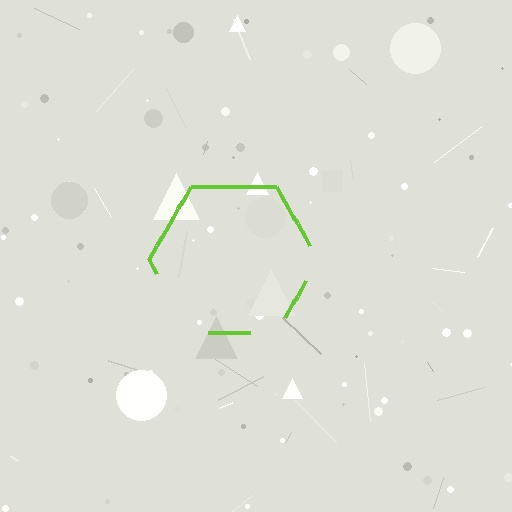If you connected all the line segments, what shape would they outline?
They would outline a hexagon.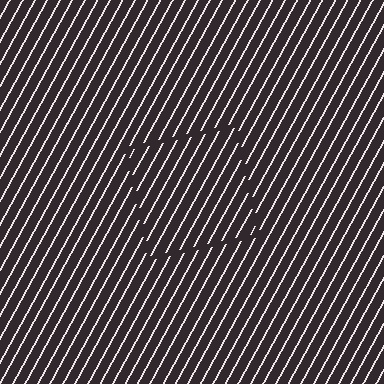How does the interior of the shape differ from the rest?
The interior of the shape contains the same grating, shifted by half a period — the contour is defined by the phase discontinuity where line-ends from the inner and outer gratings abut.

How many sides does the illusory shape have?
4 sides — the line-ends trace a square.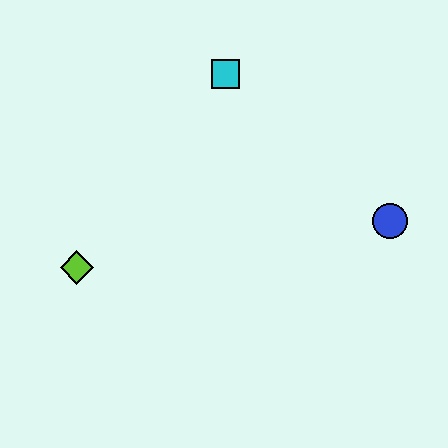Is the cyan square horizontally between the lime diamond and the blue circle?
Yes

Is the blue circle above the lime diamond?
Yes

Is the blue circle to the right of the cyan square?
Yes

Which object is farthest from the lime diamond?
The blue circle is farthest from the lime diamond.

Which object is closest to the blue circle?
The cyan square is closest to the blue circle.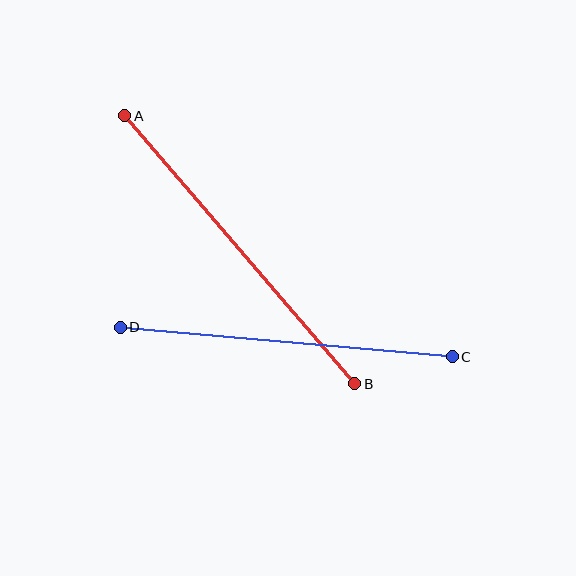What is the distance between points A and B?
The distance is approximately 353 pixels.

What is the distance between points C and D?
The distance is approximately 333 pixels.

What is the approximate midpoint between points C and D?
The midpoint is at approximately (286, 342) pixels.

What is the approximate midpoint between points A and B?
The midpoint is at approximately (240, 250) pixels.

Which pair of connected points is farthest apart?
Points A and B are farthest apart.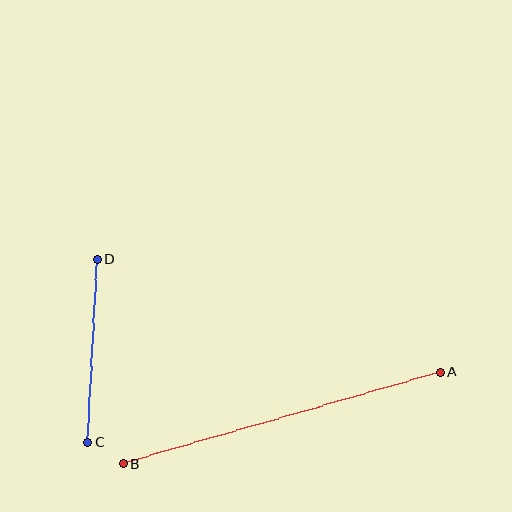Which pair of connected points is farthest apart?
Points A and B are farthest apart.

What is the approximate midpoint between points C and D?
The midpoint is at approximately (93, 351) pixels.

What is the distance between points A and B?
The distance is approximately 330 pixels.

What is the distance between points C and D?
The distance is approximately 183 pixels.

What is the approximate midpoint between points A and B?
The midpoint is at approximately (281, 418) pixels.